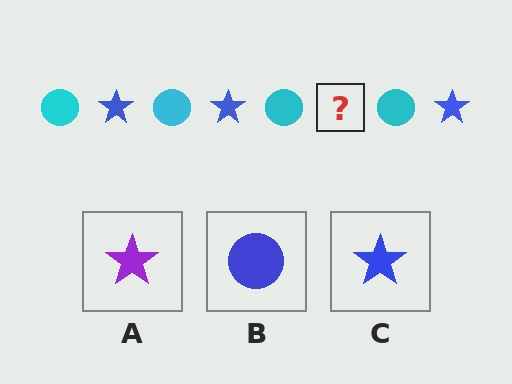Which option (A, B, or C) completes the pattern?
C.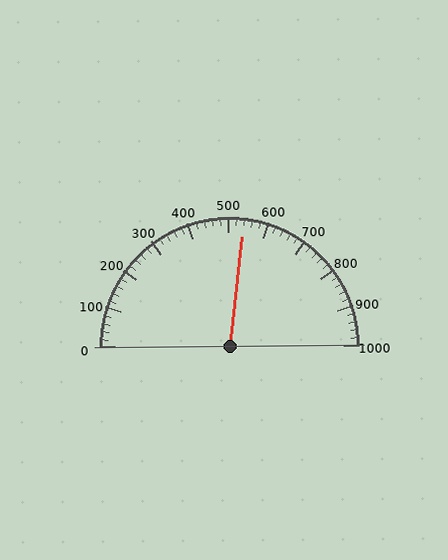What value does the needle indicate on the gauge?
The needle indicates approximately 540.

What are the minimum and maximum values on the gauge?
The gauge ranges from 0 to 1000.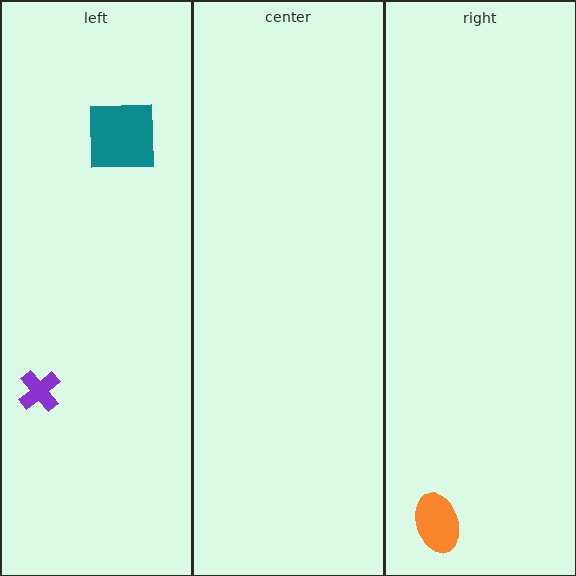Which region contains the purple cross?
The left region.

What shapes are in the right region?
The orange ellipse.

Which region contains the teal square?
The left region.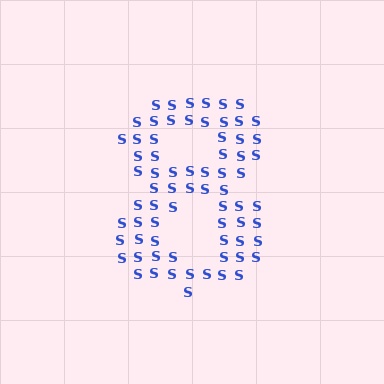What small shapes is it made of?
It is made of small letter S's.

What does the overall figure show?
The overall figure shows the digit 8.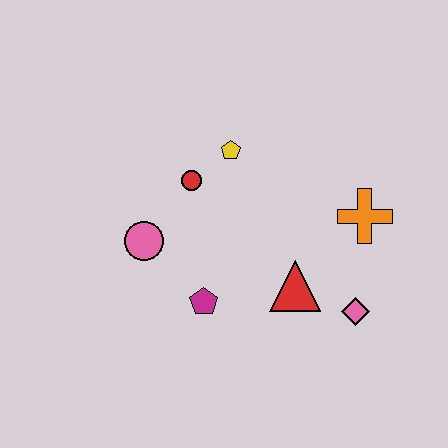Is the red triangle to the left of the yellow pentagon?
No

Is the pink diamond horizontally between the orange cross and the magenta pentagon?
Yes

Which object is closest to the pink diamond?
The red triangle is closest to the pink diamond.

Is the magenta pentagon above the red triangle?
No